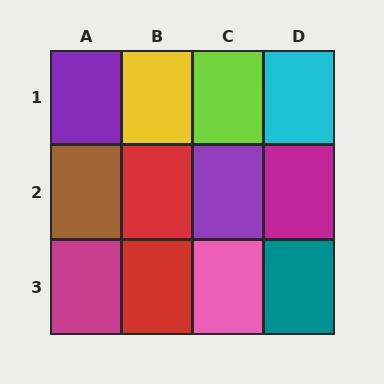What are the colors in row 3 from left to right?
Magenta, red, pink, teal.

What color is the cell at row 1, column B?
Yellow.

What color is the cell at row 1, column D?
Cyan.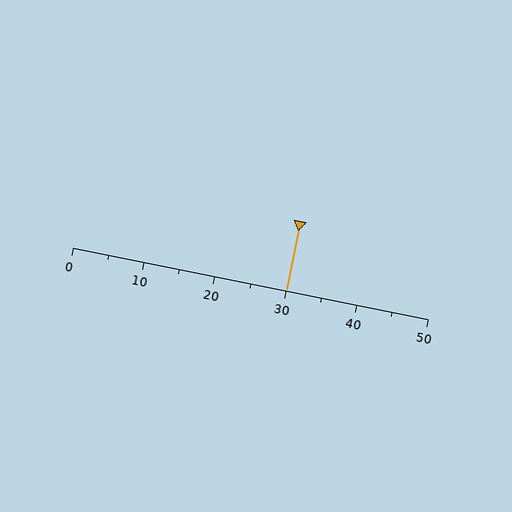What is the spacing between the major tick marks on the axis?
The major ticks are spaced 10 apart.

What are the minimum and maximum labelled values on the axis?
The axis runs from 0 to 50.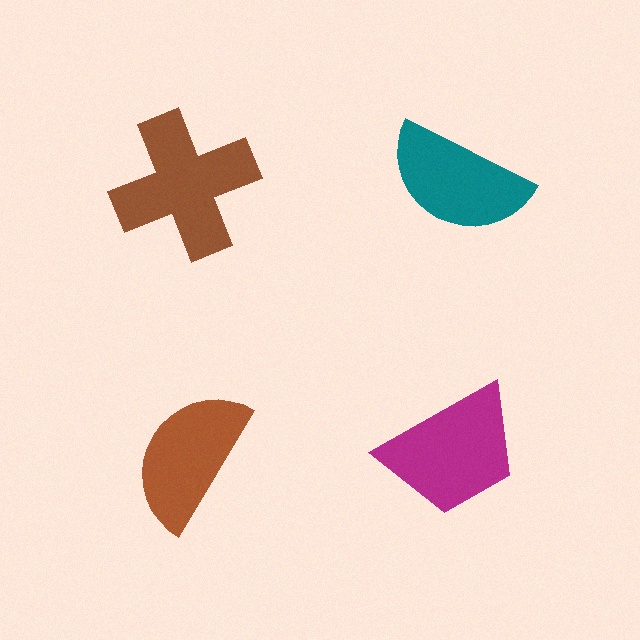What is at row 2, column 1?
A brown semicircle.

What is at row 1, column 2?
A teal semicircle.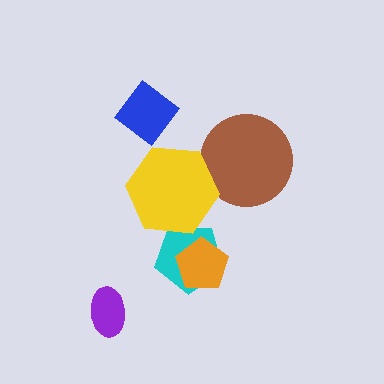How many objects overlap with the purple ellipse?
0 objects overlap with the purple ellipse.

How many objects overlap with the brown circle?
1 object overlaps with the brown circle.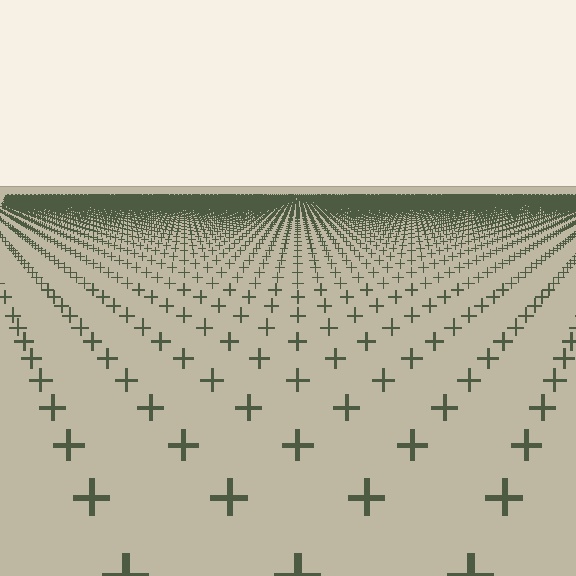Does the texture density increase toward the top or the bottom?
Density increases toward the top.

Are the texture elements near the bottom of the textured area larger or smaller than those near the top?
Larger. Near the bottom, elements are closer to the viewer and appear at a bigger on-screen size.